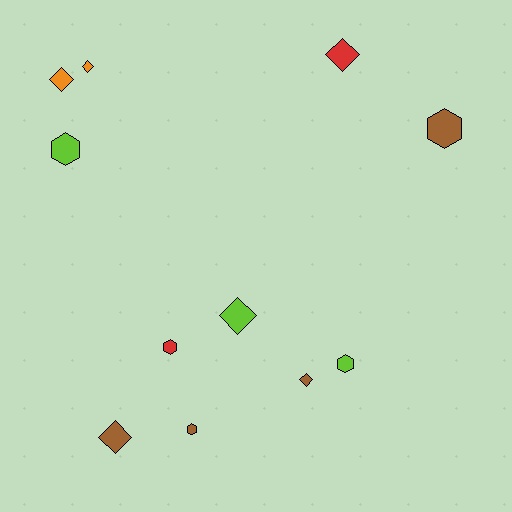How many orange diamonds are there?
There are 2 orange diamonds.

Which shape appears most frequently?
Diamond, with 6 objects.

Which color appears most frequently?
Brown, with 4 objects.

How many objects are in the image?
There are 11 objects.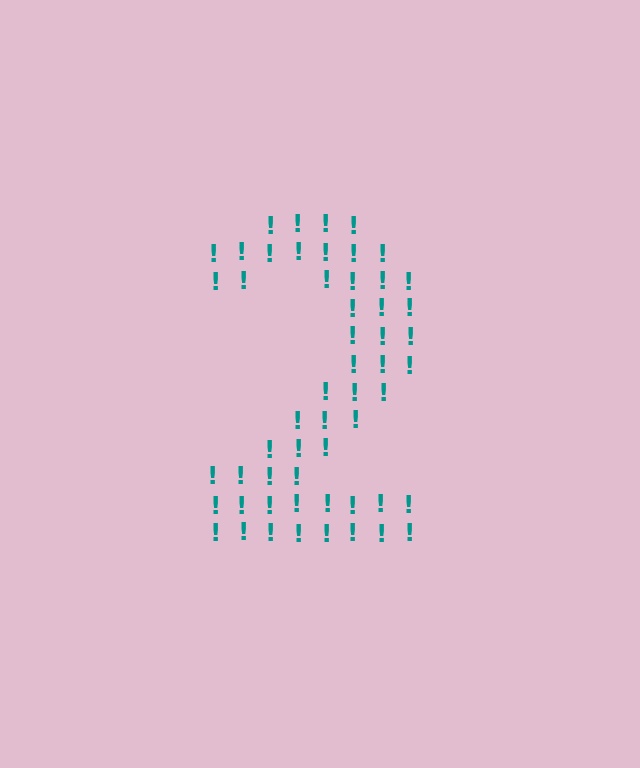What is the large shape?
The large shape is the digit 2.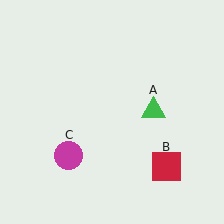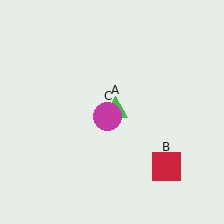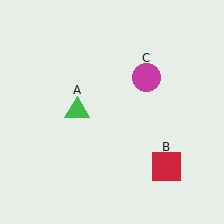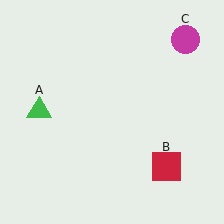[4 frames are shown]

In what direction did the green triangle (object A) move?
The green triangle (object A) moved left.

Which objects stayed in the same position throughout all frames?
Red square (object B) remained stationary.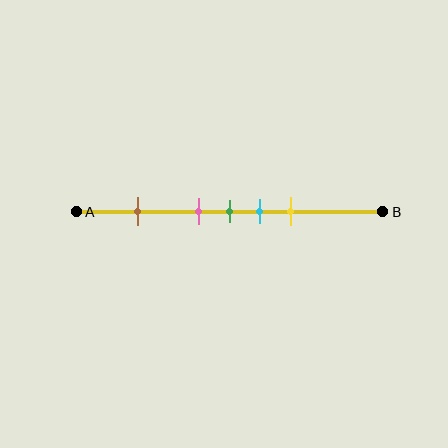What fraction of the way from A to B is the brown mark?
The brown mark is approximately 20% (0.2) of the way from A to B.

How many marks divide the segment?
There are 5 marks dividing the segment.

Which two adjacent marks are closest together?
The pink and green marks are the closest adjacent pair.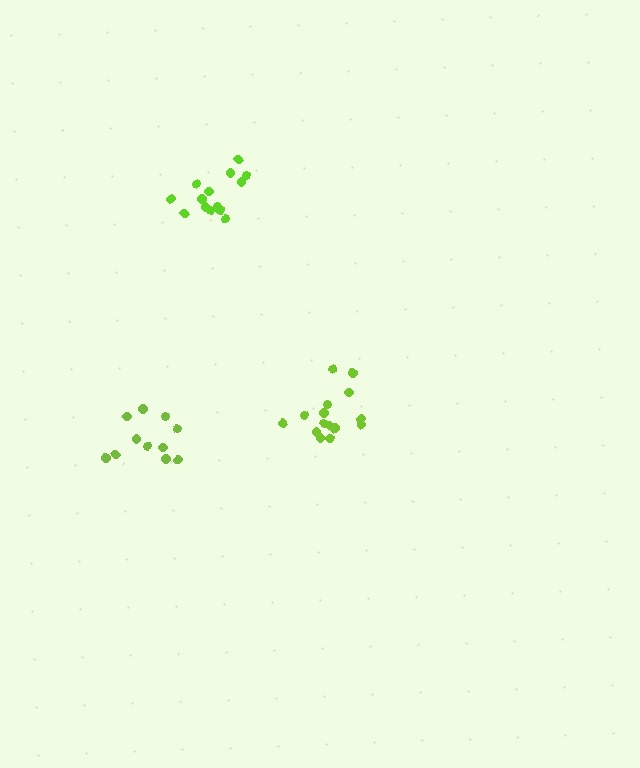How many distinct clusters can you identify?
There are 3 distinct clusters.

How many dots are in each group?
Group 1: 11 dots, Group 2: 15 dots, Group 3: 15 dots (41 total).